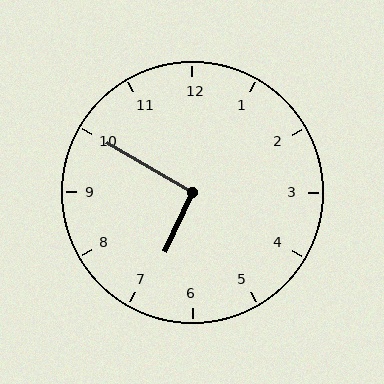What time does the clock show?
6:50.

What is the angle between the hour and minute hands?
Approximately 95 degrees.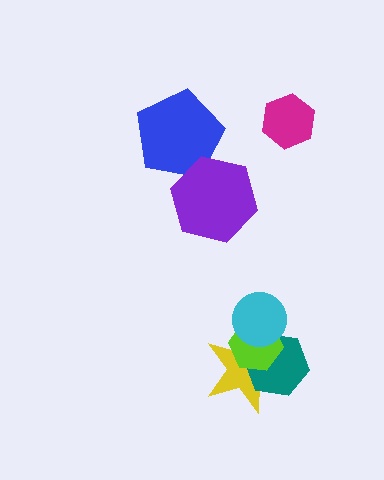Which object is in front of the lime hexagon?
The cyan circle is in front of the lime hexagon.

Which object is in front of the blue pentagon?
The purple hexagon is in front of the blue pentagon.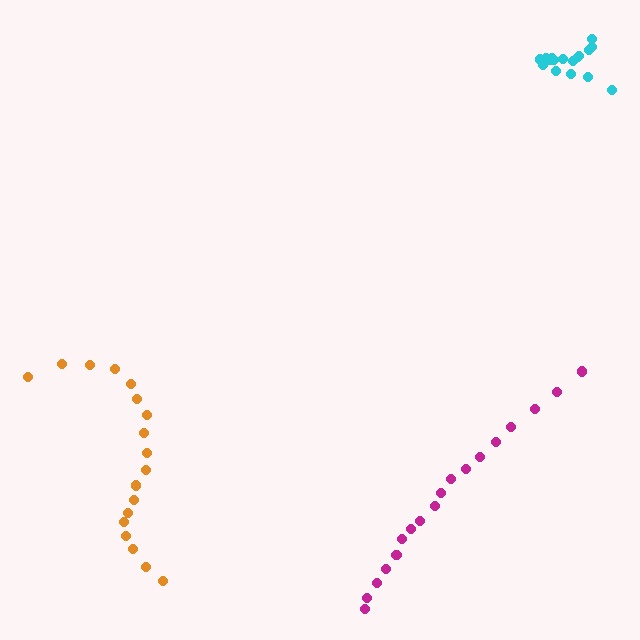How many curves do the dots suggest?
There are 3 distinct paths.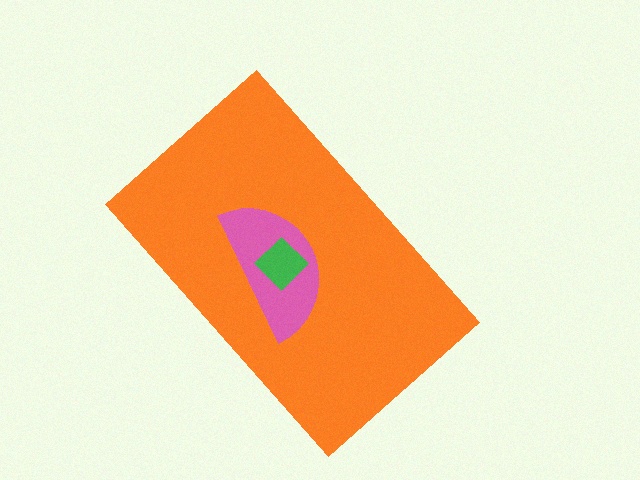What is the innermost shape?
The green diamond.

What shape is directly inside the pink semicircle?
The green diamond.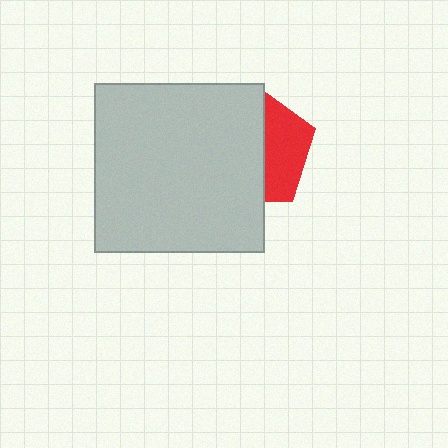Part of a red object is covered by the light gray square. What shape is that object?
It is a pentagon.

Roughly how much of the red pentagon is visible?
A small part of it is visible (roughly 37%).